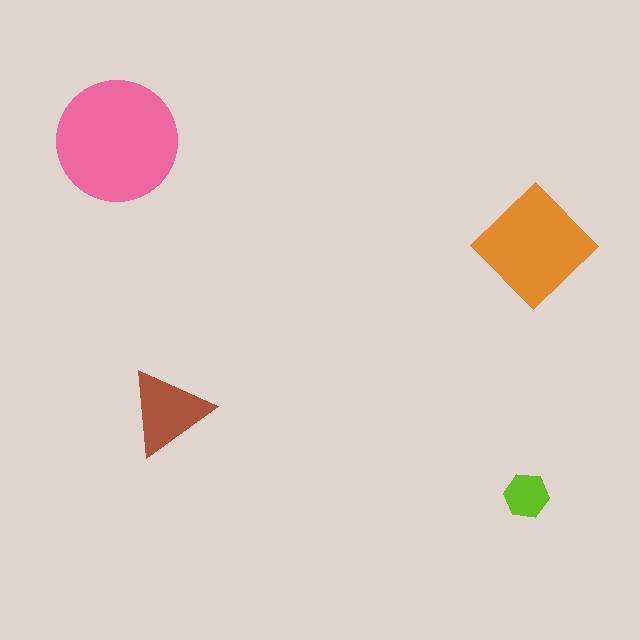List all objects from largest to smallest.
The pink circle, the orange diamond, the brown triangle, the lime hexagon.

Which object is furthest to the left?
The pink circle is leftmost.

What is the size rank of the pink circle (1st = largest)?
1st.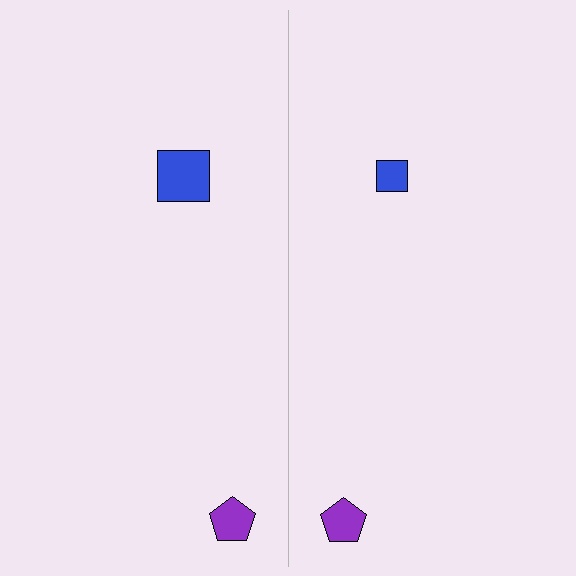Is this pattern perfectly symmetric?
No, the pattern is not perfectly symmetric. The blue square on the right side has a different size than its mirror counterpart.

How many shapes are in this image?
There are 4 shapes in this image.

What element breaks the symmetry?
The blue square on the right side has a different size than its mirror counterpart.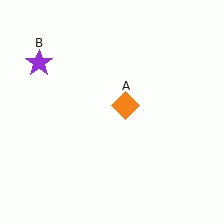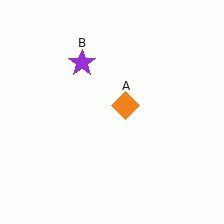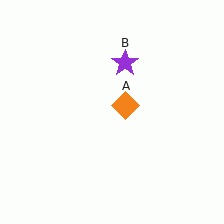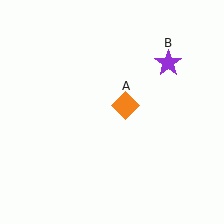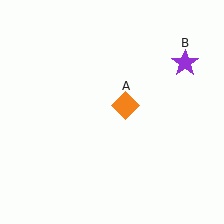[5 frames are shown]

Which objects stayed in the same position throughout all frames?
Orange diamond (object A) remained stationary.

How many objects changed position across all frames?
1 object changed position: purple star (object B).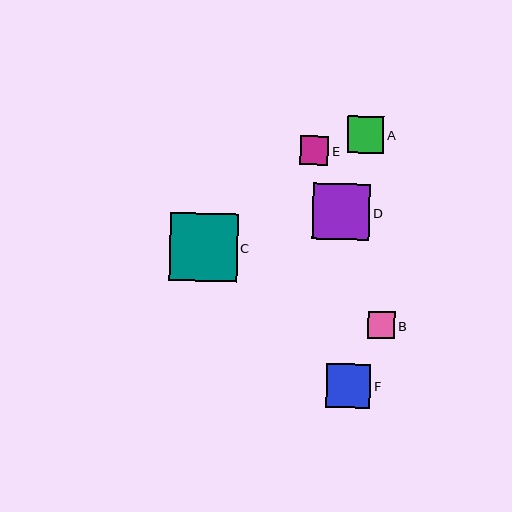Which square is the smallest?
Square B is the smallest with a size of approximately 27 pixels.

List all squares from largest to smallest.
From largest to smallest: C, D, F, A, E, B.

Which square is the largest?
Square C is the largest with a size of approximately 68 pixels.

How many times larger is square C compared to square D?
Square C is approximately 1.2 times the size of square D.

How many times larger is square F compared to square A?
Square F is approximately 1.2 times the size of square A.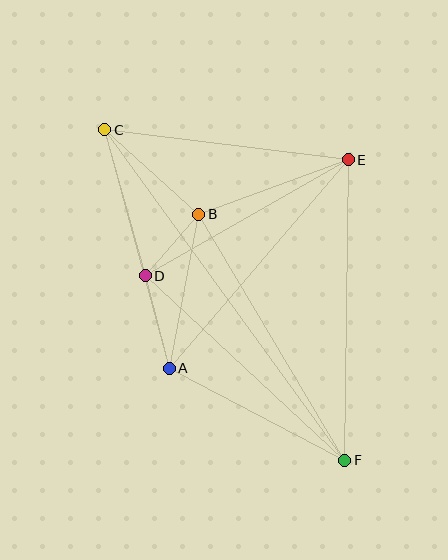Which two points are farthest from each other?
Points C and F are farthest from each other.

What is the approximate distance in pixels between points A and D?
The distance between A and D is approximately 96 pixels.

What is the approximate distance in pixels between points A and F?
The distance between A and F is approximately 198 pixels.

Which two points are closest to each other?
Points B and D are closest to each other.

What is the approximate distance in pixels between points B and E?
The distance between B and E is approximately 159 pixels.